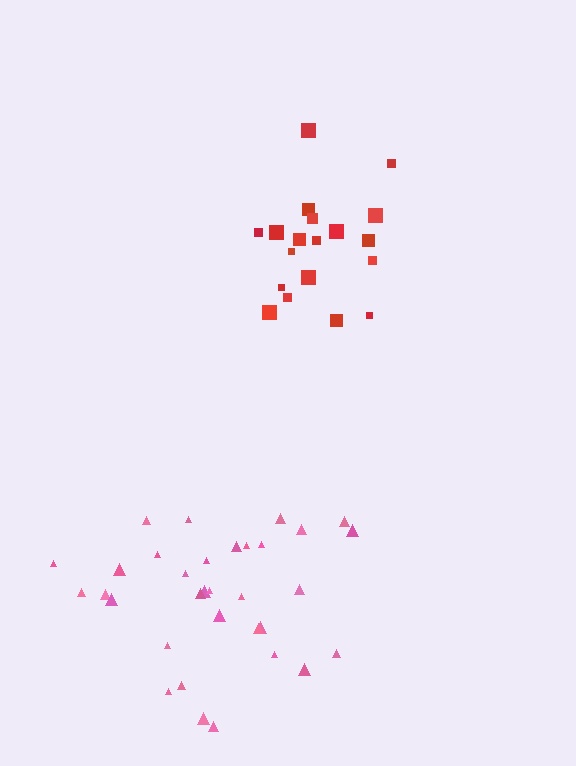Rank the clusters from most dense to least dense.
pink, red.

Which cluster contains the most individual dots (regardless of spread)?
Pink (33).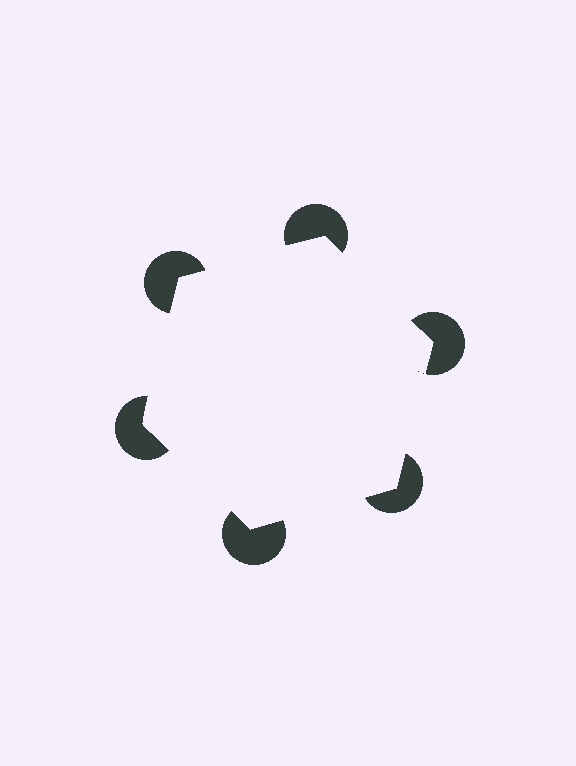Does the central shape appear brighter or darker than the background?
It typically appears slightly brighter than the background, even though no actual brightness change is drawn.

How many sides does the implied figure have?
6 sides.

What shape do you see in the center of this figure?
An illusory hexagon — its edges are inferred from the aligned wedge cuts in the pac-man discs, not physically drawn.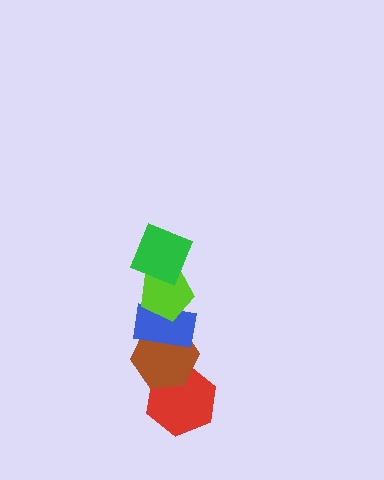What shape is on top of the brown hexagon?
The blue rectangle is on top of the brown hexagon.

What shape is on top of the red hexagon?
The brown hexagon is on top of the red hexagon.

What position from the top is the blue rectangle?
The blue rectangle is 3rd from the top.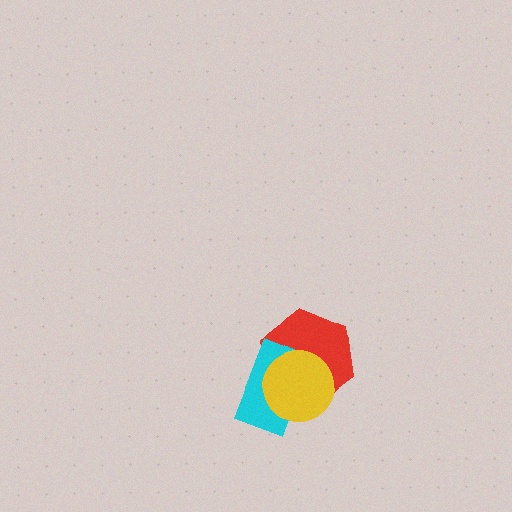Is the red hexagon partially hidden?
Yes, it is partially covered by another shape.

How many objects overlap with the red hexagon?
2 objects overlap with the red hexagon.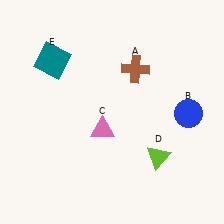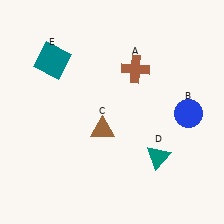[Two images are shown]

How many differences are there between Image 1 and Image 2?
There are 2 differences between the two images.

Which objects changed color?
C changed from pink to brown. D changed from lime to teal.